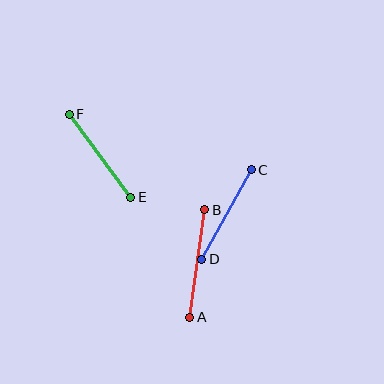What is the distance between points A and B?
The distance is approximately 109 pixels.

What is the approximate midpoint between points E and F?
The midpoint is at approximately (100, 156) pixels.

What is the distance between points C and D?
The distance is approximately 102 pixels.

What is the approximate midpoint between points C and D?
The midpoint is at approximately (227, 214) pixels.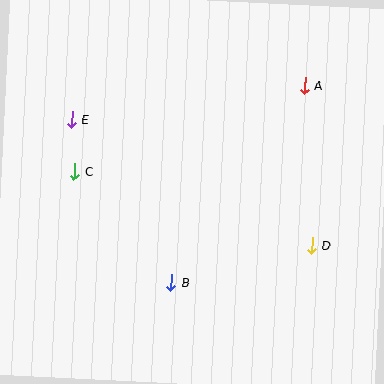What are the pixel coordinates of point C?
Point C is at (75, 172).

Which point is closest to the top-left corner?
Point E is closest to the top-left corner.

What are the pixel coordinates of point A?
Point A is at (305, 86).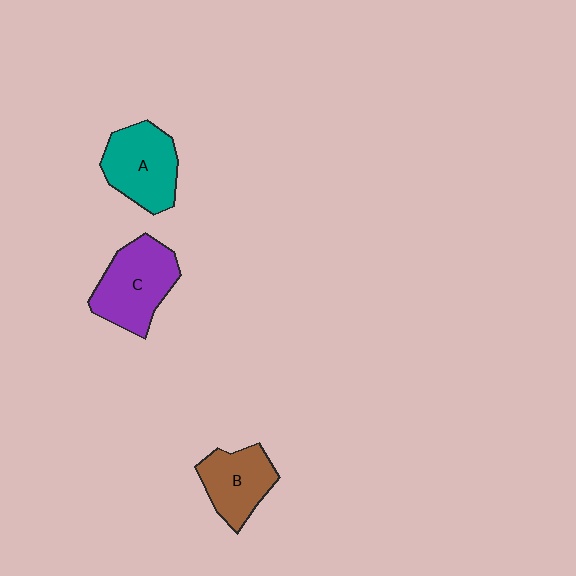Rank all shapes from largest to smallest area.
From largest to smallest: C (purple), A (teal), B (brown).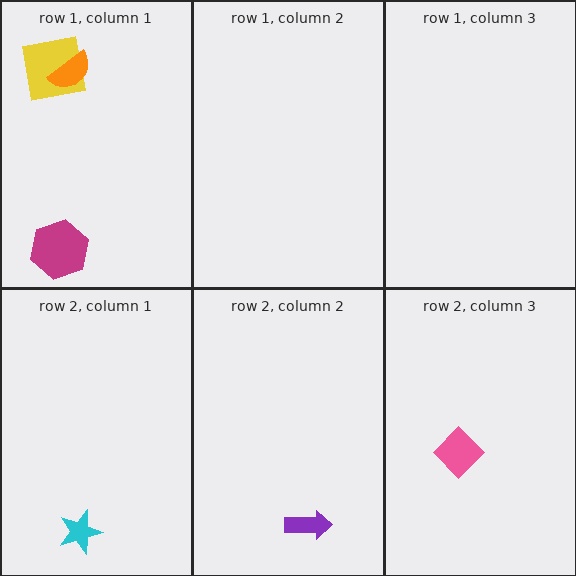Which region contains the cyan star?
The row 2, column 1 region.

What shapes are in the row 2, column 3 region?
The pink diamond.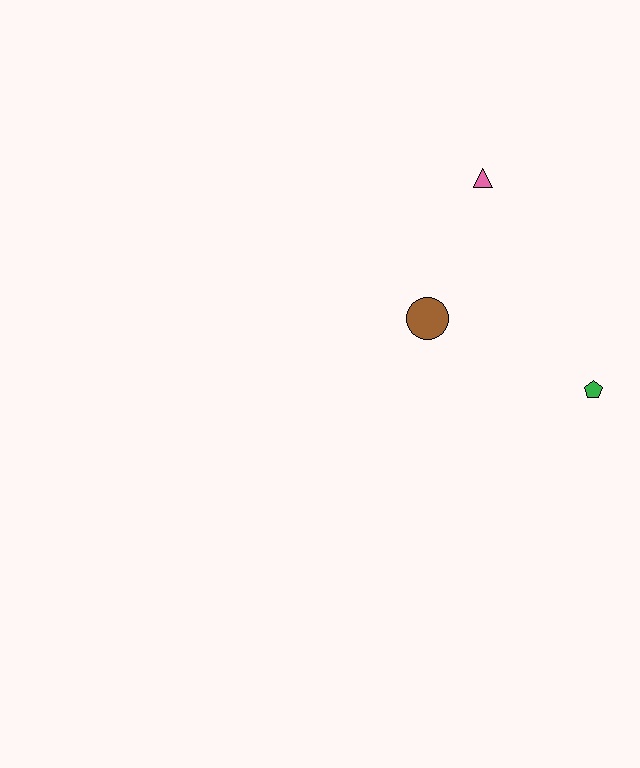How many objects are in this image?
There are 3 objects.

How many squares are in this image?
There are no squares.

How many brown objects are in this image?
There is 1 brown object.